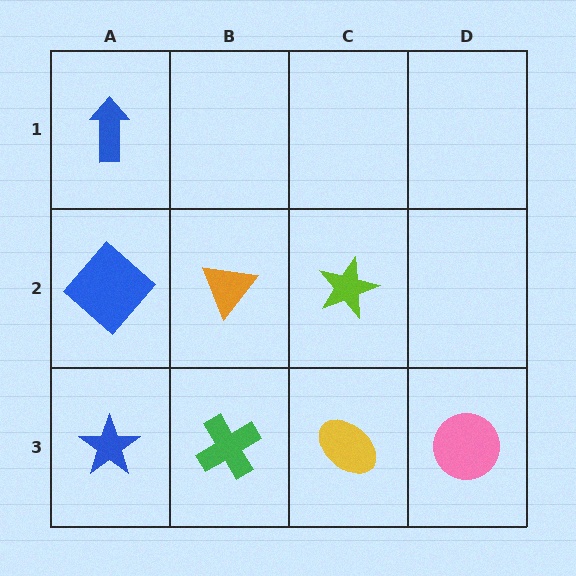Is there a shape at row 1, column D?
No, that cell is empty.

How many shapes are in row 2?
3 shapes.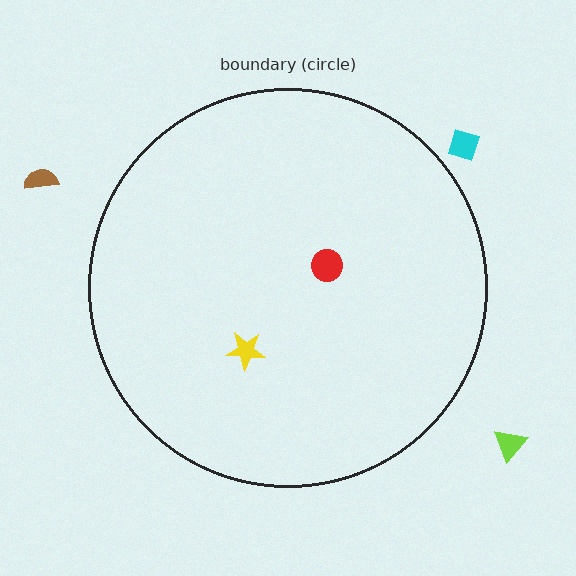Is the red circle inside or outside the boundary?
Inside.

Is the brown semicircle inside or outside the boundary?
Outside.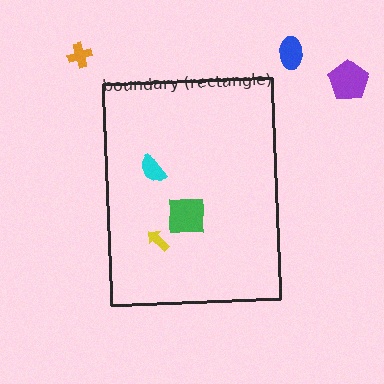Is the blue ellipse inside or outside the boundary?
Outside.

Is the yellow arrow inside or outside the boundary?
Inside.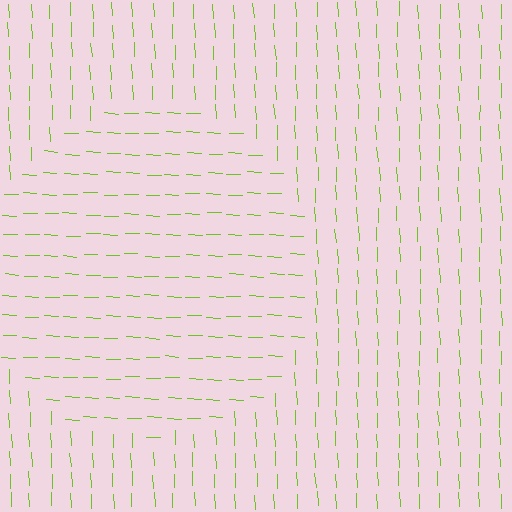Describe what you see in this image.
The image is filled with small lime line segments. A circle region in the image has lines oriented differently from the surrounding lines, creating a visible texture boundary.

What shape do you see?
I see a circle.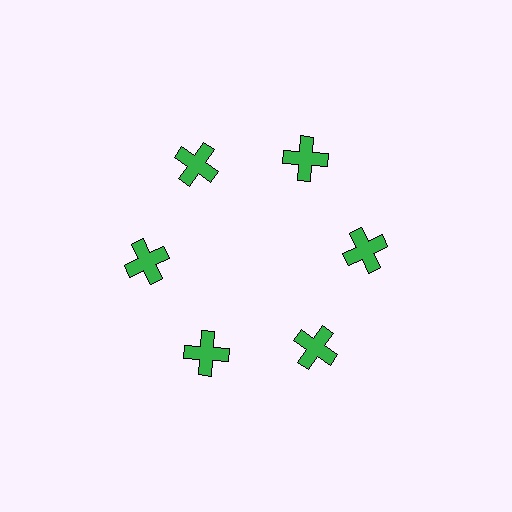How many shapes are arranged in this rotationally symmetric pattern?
There are 6 shapes, arranged in 6 groups of 1.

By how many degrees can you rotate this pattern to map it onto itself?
The pattern maps onto itself every 60 degrees of rotation.